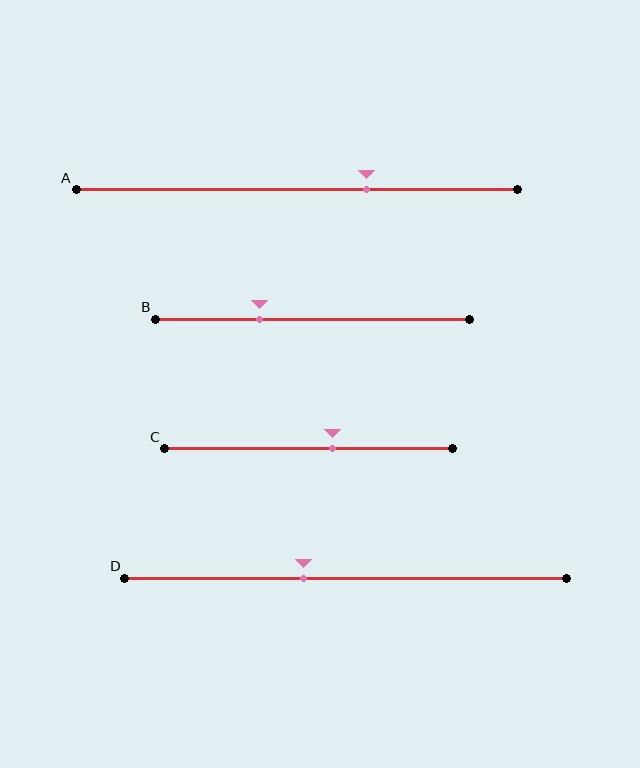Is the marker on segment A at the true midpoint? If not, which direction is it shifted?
No, the marker on segment A is shifted to the right by about 16% of the segment length.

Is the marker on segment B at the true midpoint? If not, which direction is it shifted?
No, the marker on segment B is shifted to the left by about 17% of the segment length.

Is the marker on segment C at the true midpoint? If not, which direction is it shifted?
No, the marker on segment C is shifted to the right by about 8% of the segment length.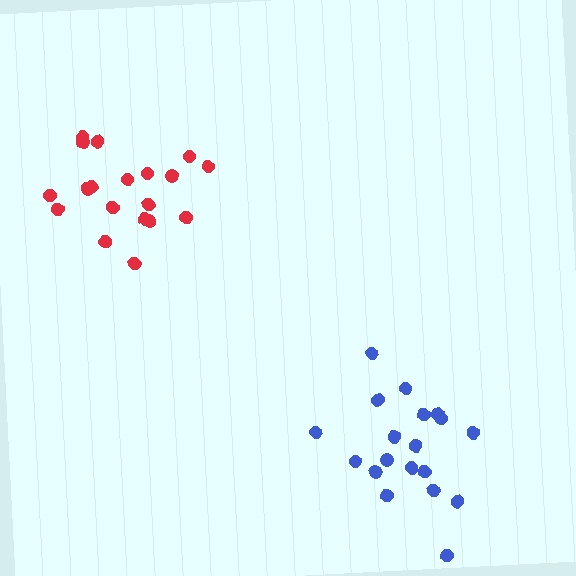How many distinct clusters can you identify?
There are 2 distinct clusters.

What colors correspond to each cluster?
The clusters are colored: blue, red.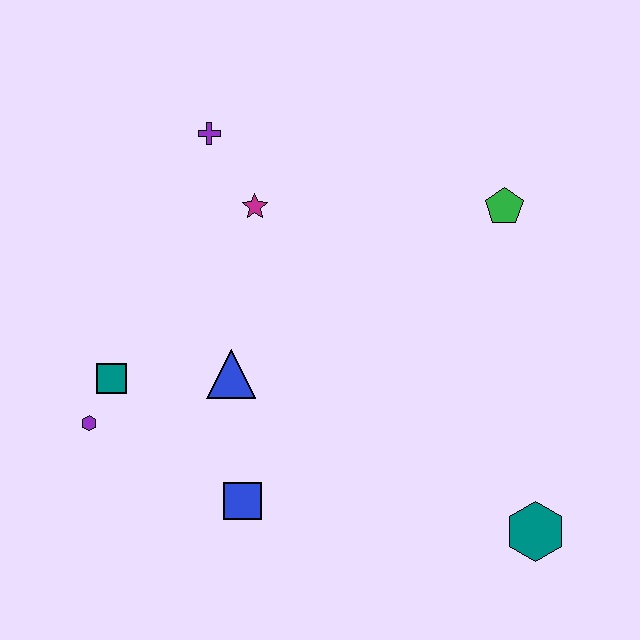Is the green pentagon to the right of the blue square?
Yes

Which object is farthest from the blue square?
The green pentagon is farthest from the blue square.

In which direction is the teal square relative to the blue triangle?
The teal square is to the left of the blue triangle.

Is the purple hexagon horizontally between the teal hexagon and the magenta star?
No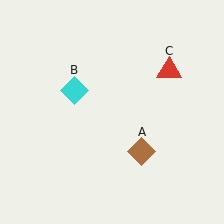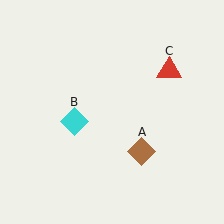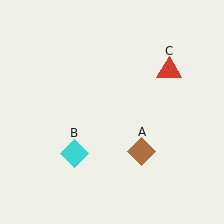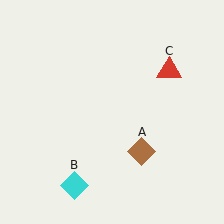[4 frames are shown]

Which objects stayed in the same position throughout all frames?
Brown diamond (object A) and red triangle (object C) remained stationary.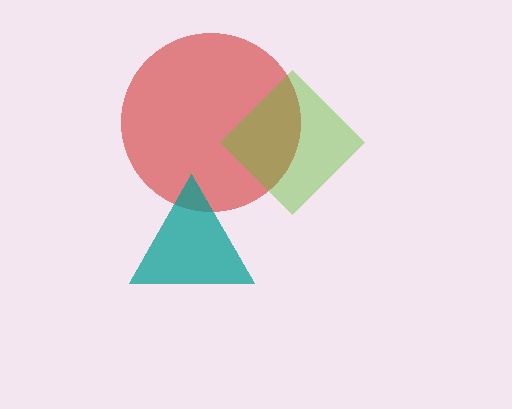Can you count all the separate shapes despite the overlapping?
Yes, there are 3 separate shapes.